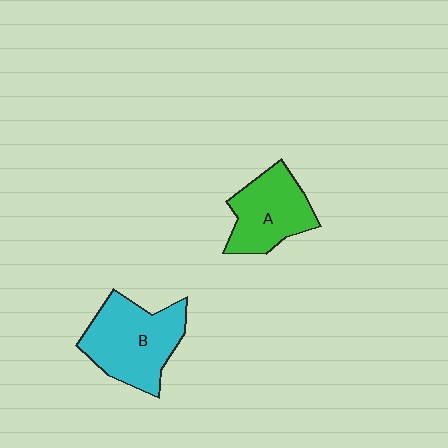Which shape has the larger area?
Shape B (cyan).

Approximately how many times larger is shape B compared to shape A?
Approximately 1.3 times.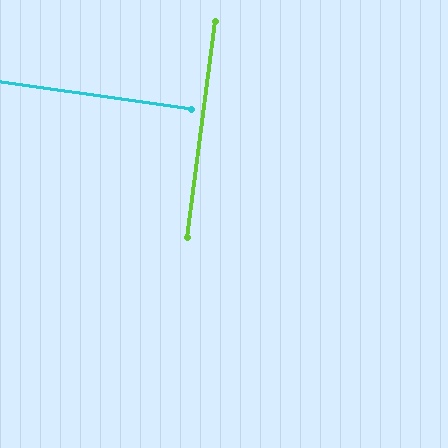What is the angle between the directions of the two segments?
Approximately 89 degrees.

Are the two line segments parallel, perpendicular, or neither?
Perpendicular — they meet at approximately 89°.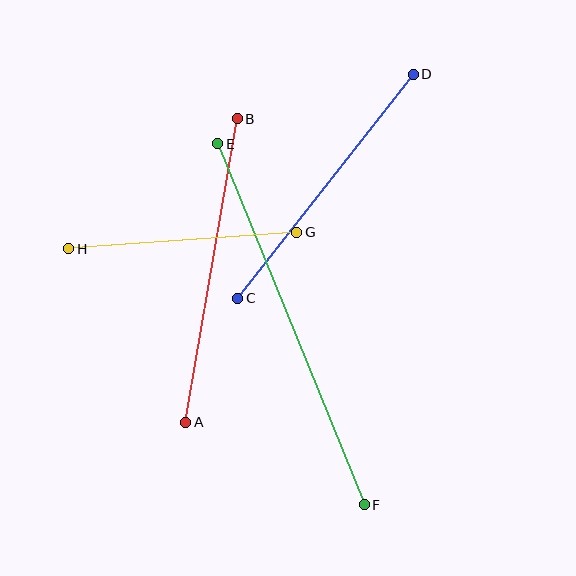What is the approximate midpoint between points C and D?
The midpoint is at approximately (325, 186) pixels.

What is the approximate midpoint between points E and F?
The midpoint is at approximately (291, 324) pixels.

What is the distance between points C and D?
The distance is approximately 285 pixels.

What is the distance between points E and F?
The distance is approximately 390 pixels.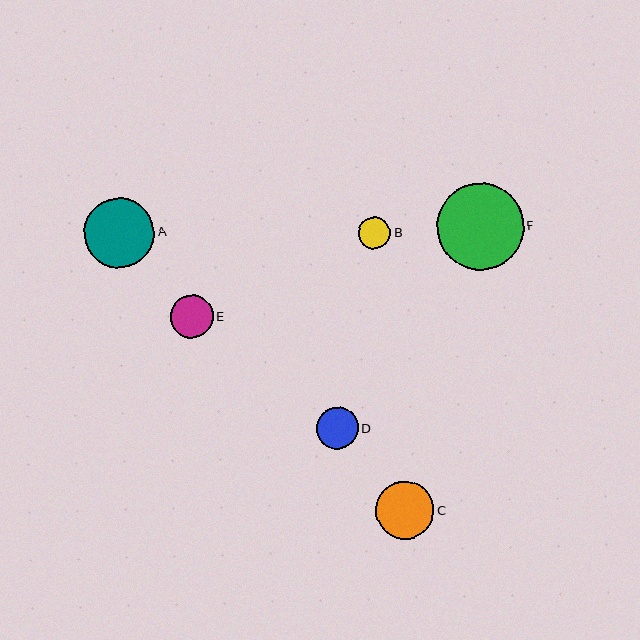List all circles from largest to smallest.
From largest to smallest: F, A, C, E, D, B.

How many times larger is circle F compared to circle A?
Circle F is approximately 1.2 times the size of circle A.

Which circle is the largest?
Circle F is the largest with a size of approximately 87 pixels.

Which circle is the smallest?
Circle B is the smallest with a size of approximately 32 pixels.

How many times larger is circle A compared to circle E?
Circle A is approximately 1.7 times the size of circle E.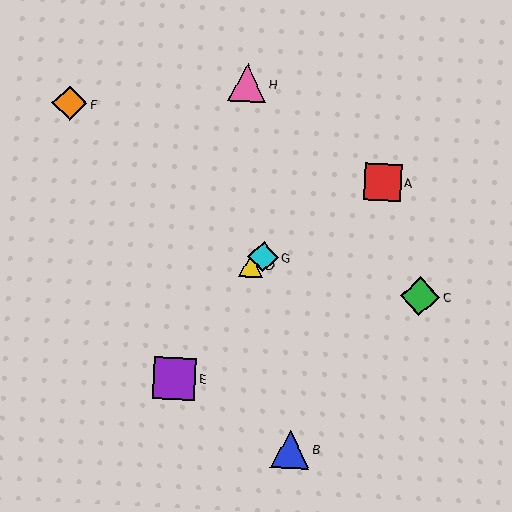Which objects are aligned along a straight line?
Objects A, D, G are aligned along a straight line.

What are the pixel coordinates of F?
Object F is at (70, 103).